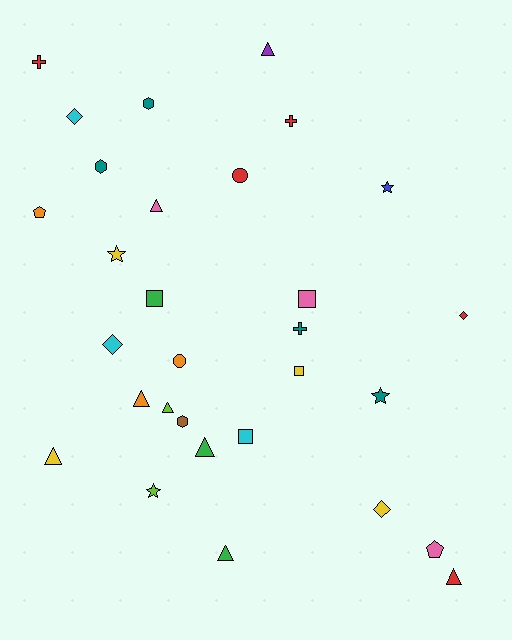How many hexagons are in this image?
There are 3 hexagons.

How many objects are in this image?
There are 30 objects.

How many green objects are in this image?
There are 3 green objects.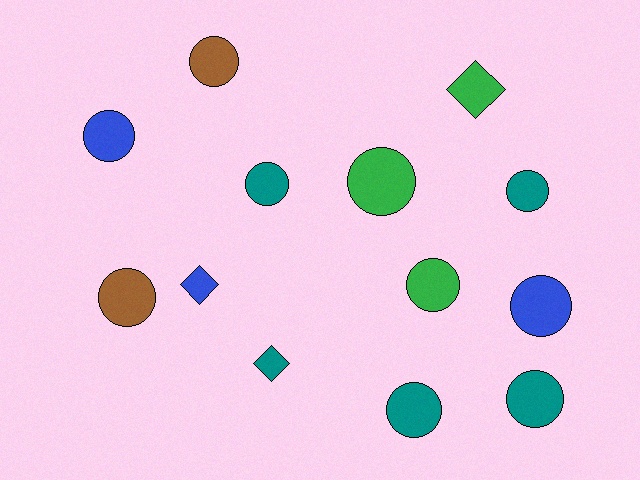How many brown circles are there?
There are 2 brown circles.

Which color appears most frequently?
Teal, with 5 objects.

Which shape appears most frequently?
Circle, with 10 objects.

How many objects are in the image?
There are 13 objects.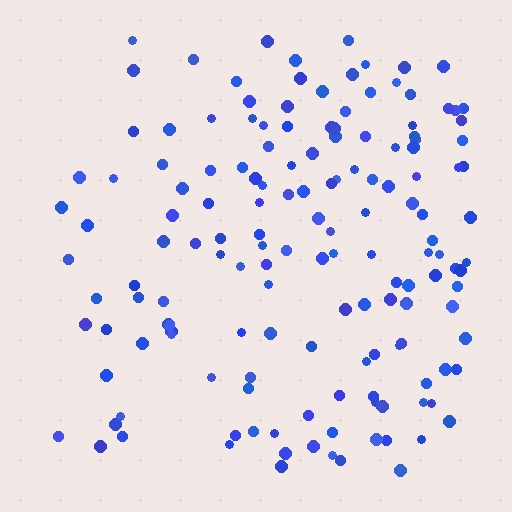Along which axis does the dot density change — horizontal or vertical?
Horizontal.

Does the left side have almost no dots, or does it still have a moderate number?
Still a moderate number, just noticeably fewer than the right.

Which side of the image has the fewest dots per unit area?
The left.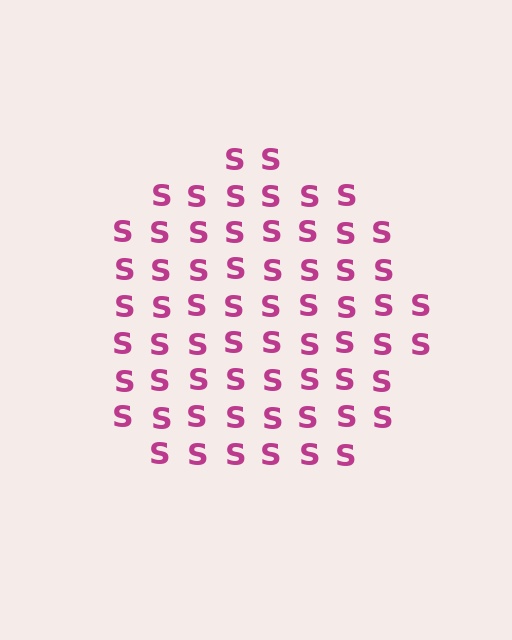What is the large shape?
The large shape is a circle.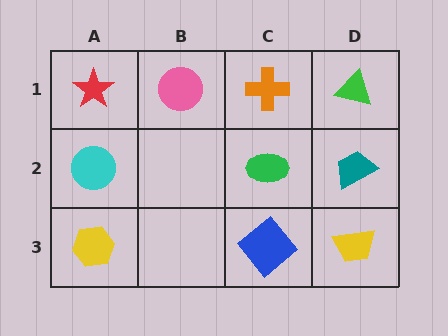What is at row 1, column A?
A red star.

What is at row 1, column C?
An orange cross.